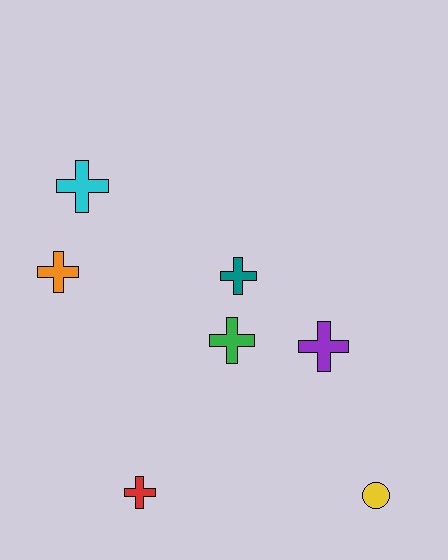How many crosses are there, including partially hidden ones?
There are 6 crosses.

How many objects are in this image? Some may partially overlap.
There are 7 objects.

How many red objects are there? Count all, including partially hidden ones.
There is 1 red object.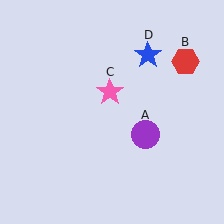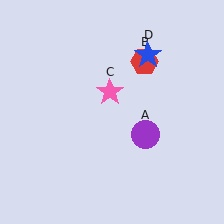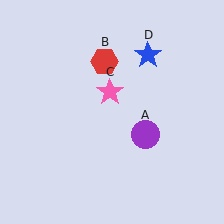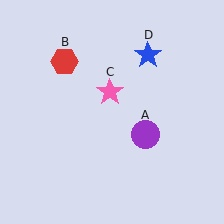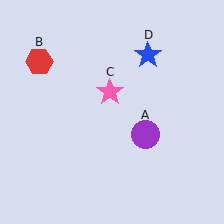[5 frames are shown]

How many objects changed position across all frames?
1 object changed position: red hexagon (object B).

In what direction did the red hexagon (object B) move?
The red hexagon (object B) moved left.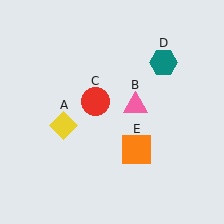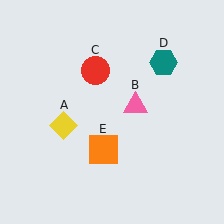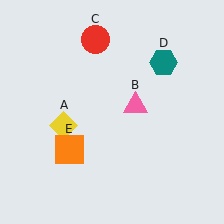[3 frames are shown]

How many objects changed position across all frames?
2 objects changed position: red circle (object C), orange square (object E).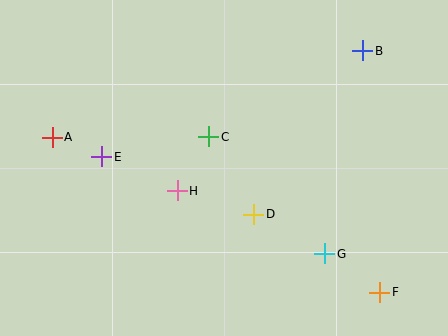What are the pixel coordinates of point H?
Point H is at (177, 191).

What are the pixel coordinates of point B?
Point B is at (363, 51).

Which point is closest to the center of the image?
Point C at (209, 137) is closest to the center.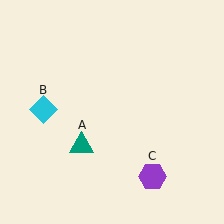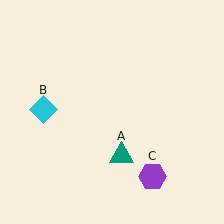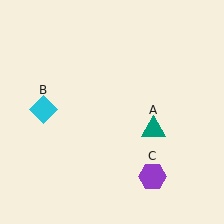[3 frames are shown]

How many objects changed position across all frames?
1 object changed position: teal triangle (object A).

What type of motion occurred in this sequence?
The teal triangle (object A) rotated counterclockwise around the center of the scene.